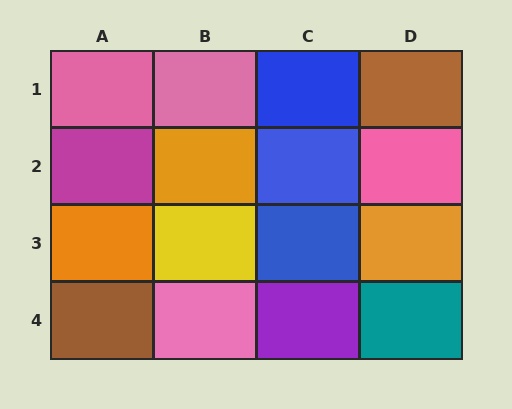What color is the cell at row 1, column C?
Blue.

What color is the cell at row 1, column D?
Brown.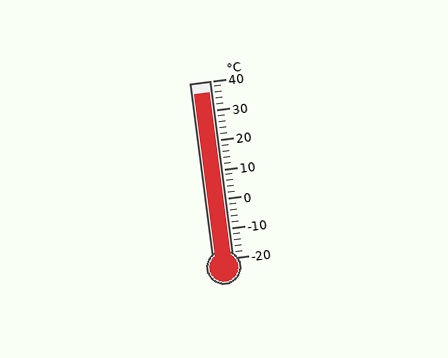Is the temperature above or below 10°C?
The temperature is above 10°C.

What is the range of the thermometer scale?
The thermometer scale ranges from -20°C to 40°C.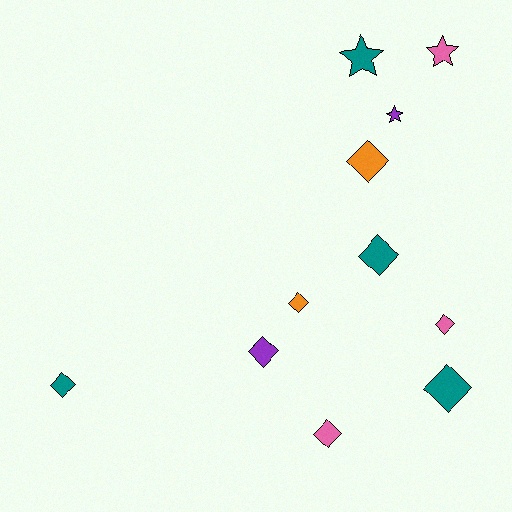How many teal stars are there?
There is 1 teal star.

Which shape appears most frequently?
Diamond, with 8 objects.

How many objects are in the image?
There are 11 objects.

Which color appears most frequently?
Teal, with 4 objects.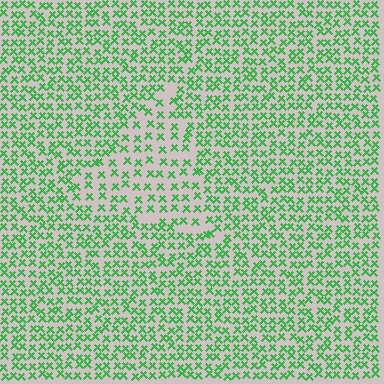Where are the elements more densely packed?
The elements are more densely packed outside the triangle boundary.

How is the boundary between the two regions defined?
The boundary is defined by a change in element density (approximately 1.7x ratio). All elements are the same color, size, and shape.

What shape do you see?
I see a triangle.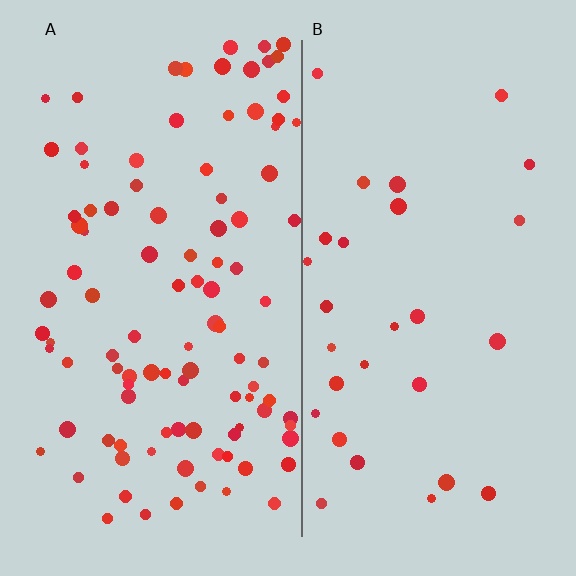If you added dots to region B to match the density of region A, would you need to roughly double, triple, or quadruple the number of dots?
Approximately triple.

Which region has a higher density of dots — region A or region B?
A (the left).